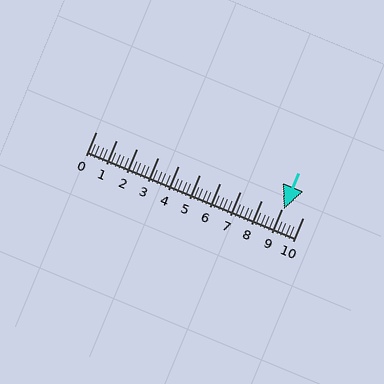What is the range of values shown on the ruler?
The ruler shows values from 0 to 10.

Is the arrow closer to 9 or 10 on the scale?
The arrow is closer to 9.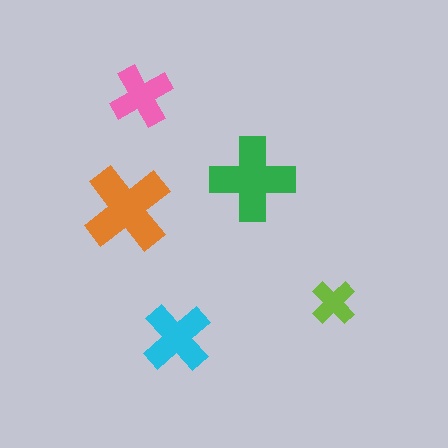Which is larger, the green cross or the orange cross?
The orange one.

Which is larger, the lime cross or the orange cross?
The orange one.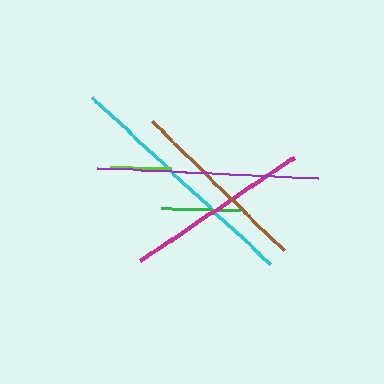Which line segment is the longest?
The cyan line is the longest at approximately 243 pixels.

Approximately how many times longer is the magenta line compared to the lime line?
The magenta line is approximately 3.0 times the length of the lime line.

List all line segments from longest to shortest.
From longest to shortest: cyan, purple, magenta, brown, green, lime.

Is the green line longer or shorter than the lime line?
The green line is longer than the lime line.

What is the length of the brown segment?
The brown segment is approximately 185 pixels long.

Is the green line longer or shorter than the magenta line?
The magenta line is longer than the green line.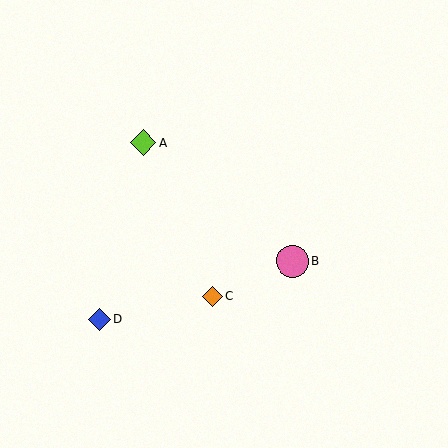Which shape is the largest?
The pink circle (labeled B) is the largest.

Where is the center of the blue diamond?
The center of the blue diamond is at (100, 319).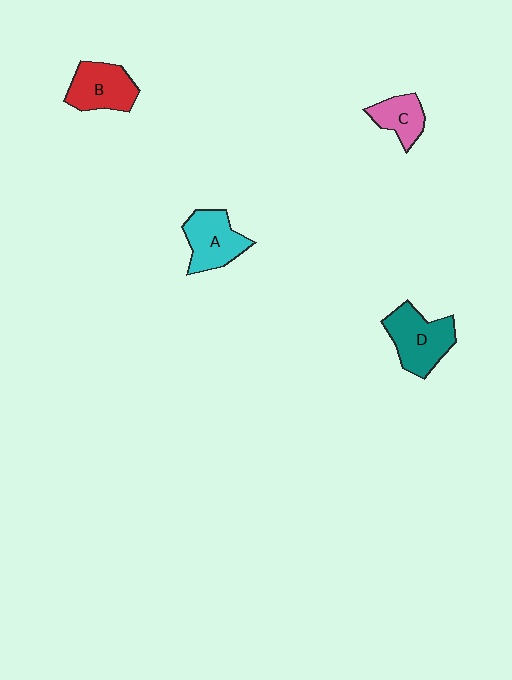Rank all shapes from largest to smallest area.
From largest to smallest: D (teal), A (cyan), B (red), C (pink).